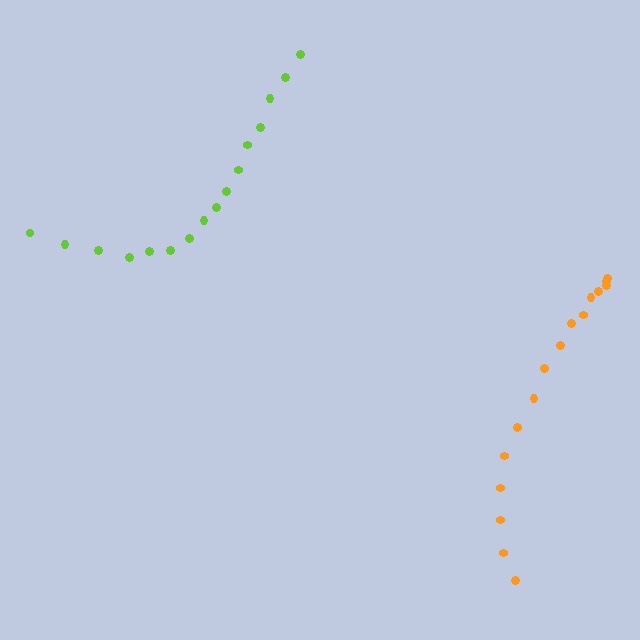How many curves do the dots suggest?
There are 2 distinct paths.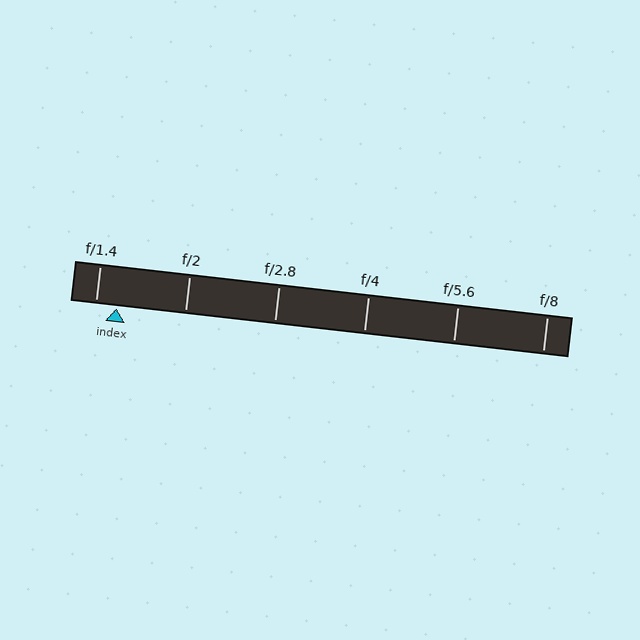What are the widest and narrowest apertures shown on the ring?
The widest aperture shown is f/1.4 and the narrowest is f/8.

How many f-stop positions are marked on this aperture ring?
There are 6 f-stop positions marked.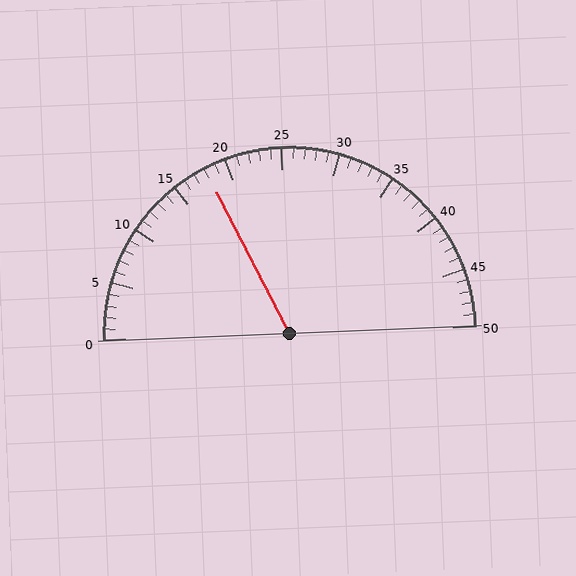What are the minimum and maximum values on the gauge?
The gauge ranges from 0 to 50.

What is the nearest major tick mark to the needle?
The nearest major tick mark is 20.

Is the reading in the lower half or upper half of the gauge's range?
The reading is in the lower half of the range (0 to 50).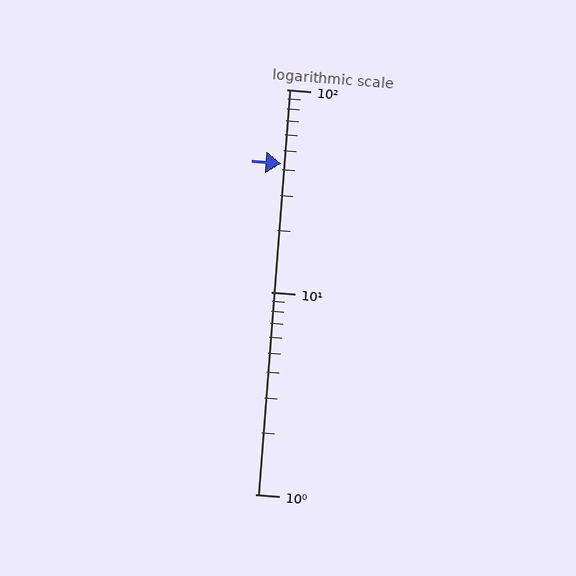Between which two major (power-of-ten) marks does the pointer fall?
The pointer is between 10 and 100.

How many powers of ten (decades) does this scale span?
The scale spans 2 decades, from 1 to 100.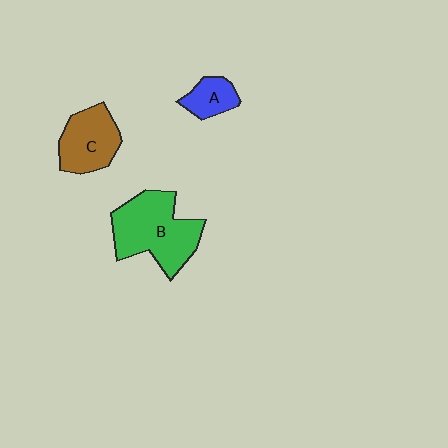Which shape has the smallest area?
Shape A (blue).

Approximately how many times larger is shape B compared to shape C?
Approximately 1.5 times.